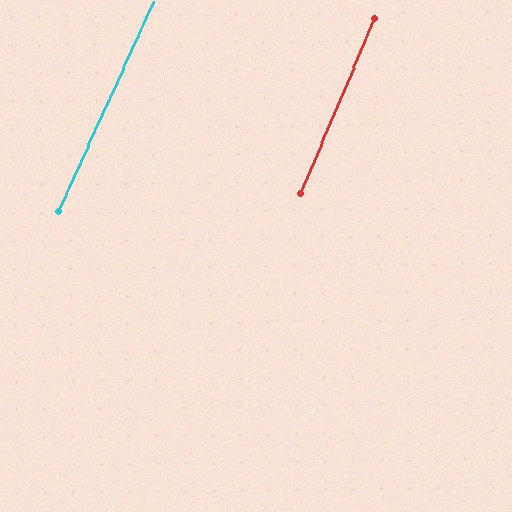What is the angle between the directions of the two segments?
Approximately 1 degree.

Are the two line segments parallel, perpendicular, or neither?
Parallel — their directions differ by only 1.3°.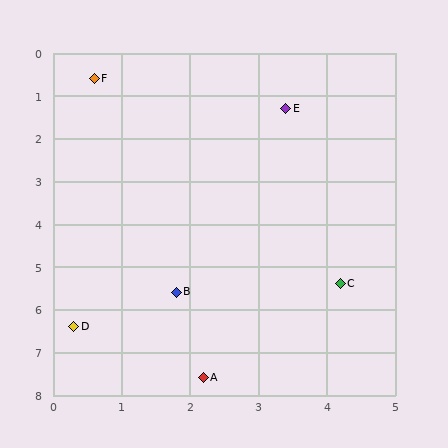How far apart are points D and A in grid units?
Points D and A are about 2.2 grid units apart.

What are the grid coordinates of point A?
Point A is at approximately (2.2, 7.6).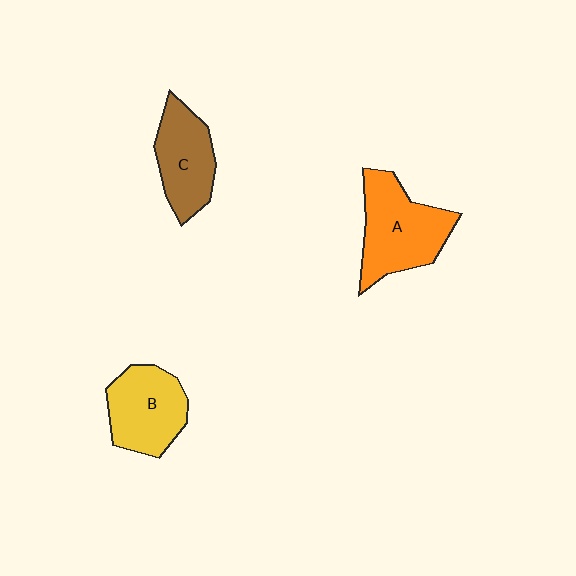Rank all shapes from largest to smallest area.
From largest to smallest: A (orange), B (yellow), C (brown).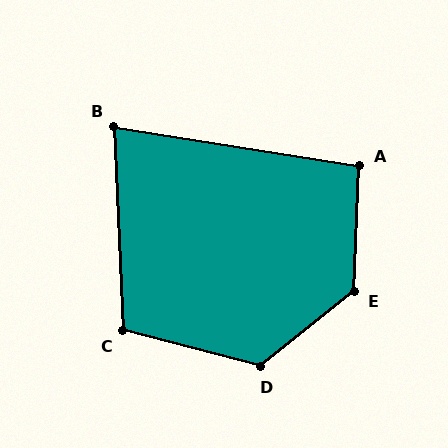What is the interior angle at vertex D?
Approximately 127 degrees (obtuse).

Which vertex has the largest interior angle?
E, at approximately 130 degrees.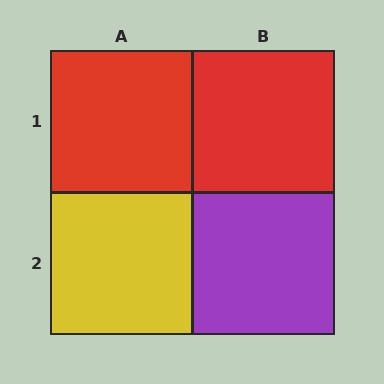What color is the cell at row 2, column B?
Purple.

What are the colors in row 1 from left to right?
Red, red.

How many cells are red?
2 cells are red.